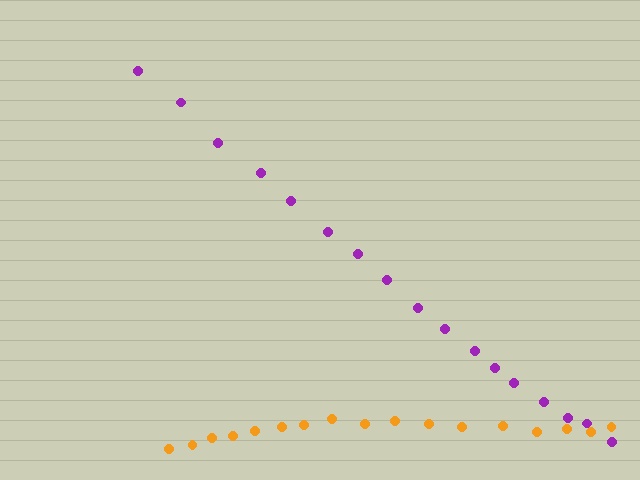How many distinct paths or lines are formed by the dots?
There are 2 distinct paths.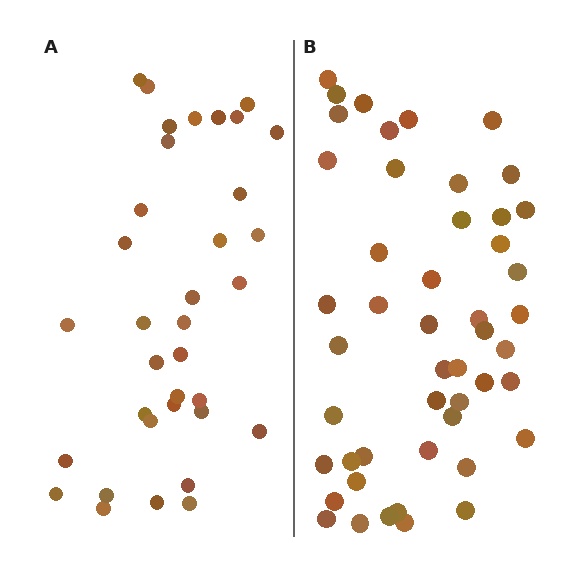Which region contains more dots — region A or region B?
Region B (the right region) has more dots.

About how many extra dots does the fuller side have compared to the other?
Region B has approximately 15 more dots than region A.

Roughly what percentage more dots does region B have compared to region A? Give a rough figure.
About 35% more.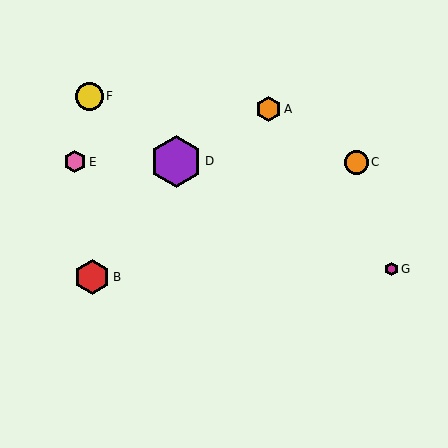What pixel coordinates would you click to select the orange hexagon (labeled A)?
Click at (269, 109) to select the orange hexagon A.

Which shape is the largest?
The purple hexagon (labeled D) is the largest.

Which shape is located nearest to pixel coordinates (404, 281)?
The magenta hexagon (labeled G) at (391, 269) is nearest to that location.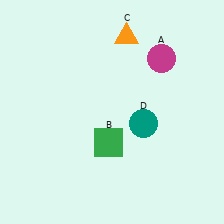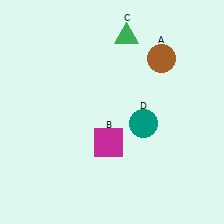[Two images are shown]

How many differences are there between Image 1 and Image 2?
There are 3 differences between the two images.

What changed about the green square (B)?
In Image 1, B is green. In Image 2, it changed to magenta.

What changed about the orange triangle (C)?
In Image 1, C is orange. In Image 2, it changed to green.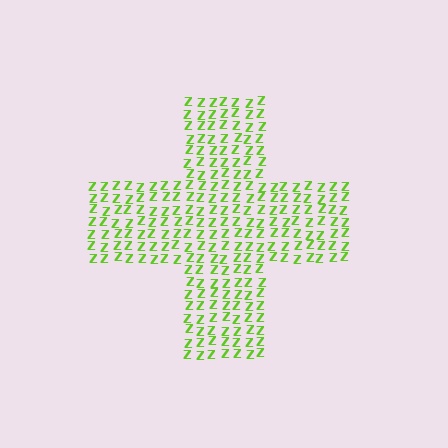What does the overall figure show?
The overall figure shows a cross.